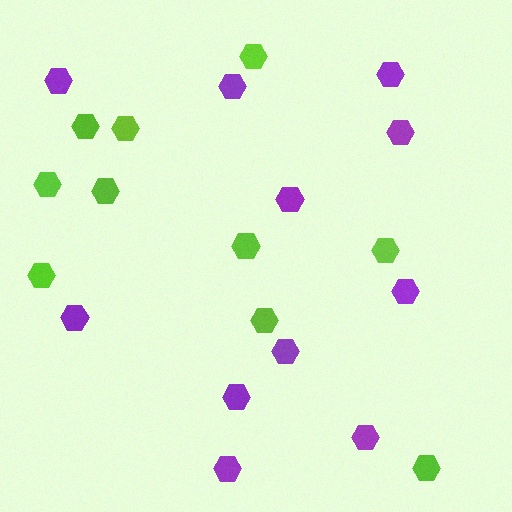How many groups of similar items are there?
There are 2 groups: one group of purple hexagons (11) and one group of lime hexagons (10).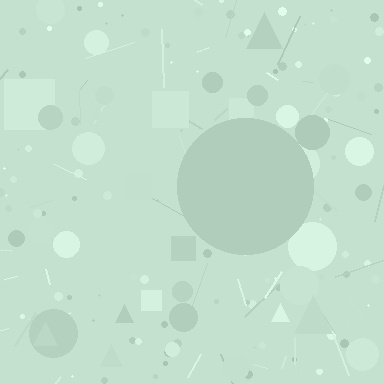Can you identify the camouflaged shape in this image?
The camouflaged shape is a circle.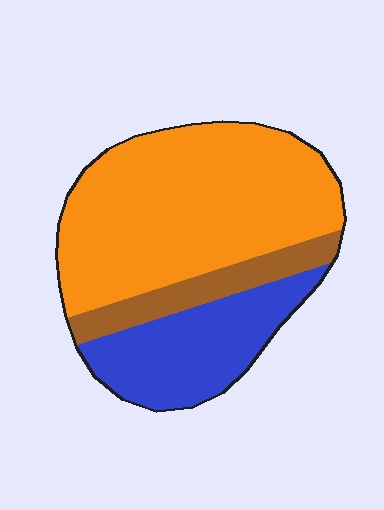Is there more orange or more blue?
Orange.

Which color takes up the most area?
Orange, at roughly 60%.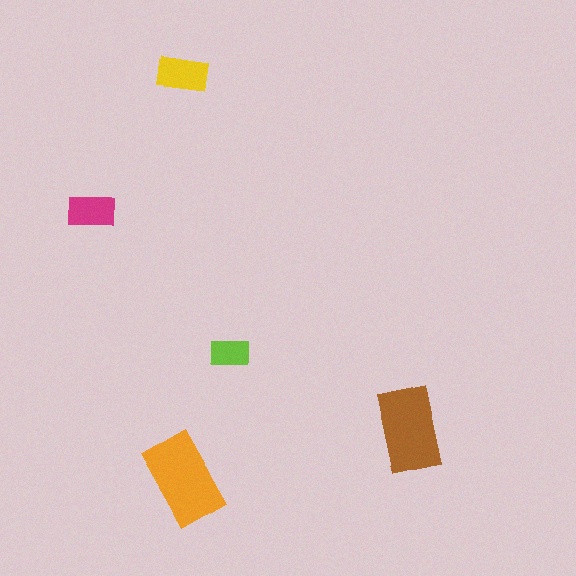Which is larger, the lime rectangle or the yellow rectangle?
The yellow one.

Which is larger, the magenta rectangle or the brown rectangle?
The brown one.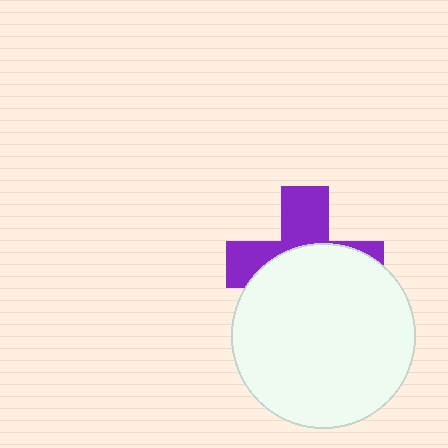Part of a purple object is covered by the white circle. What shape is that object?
It is a cross.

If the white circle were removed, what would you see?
You would see the complete purple cross.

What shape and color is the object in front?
The object in front is a white circle.